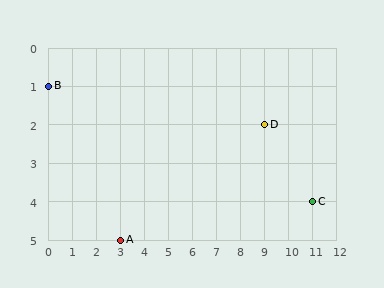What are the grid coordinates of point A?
Point A is at grid coordinates (3, 5).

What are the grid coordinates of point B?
Point B is at grid coordinates (0, 1).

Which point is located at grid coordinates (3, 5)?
Point A is at (3, 5).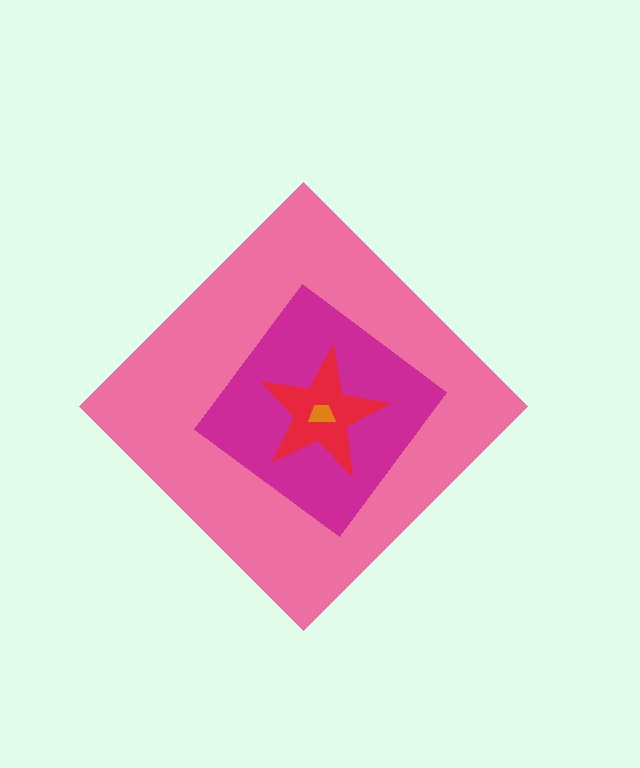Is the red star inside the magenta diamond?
Yes.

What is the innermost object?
The orange trapezoid.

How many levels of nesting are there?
4.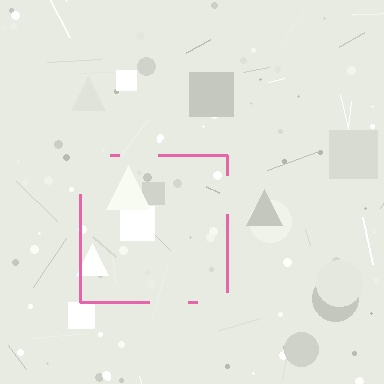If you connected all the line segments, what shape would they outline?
They would outline a square.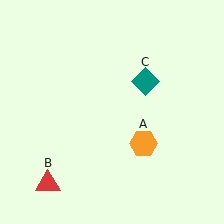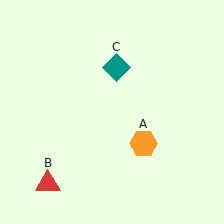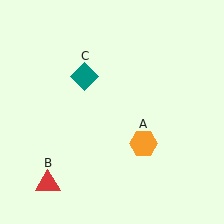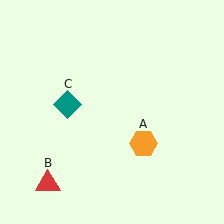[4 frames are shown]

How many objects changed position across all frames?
1 object changed position: teal diamond (object C).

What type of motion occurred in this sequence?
The teal diamond (object C) rotated counterclockwise around the center of the scene.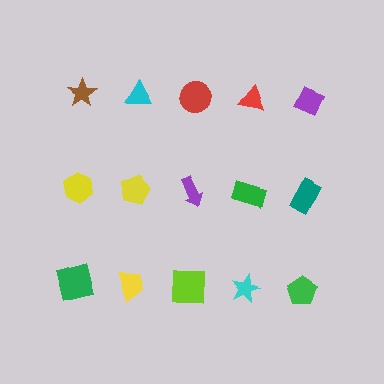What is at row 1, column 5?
A purple diamond.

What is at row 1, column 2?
A cyan triangle.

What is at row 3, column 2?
A yellow trapezoid.